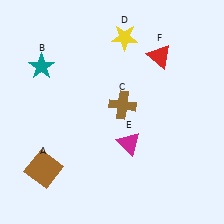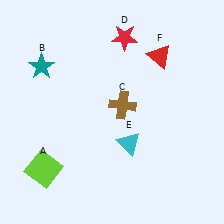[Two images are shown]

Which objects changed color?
A changed from brown to lime. D changed from yellow to red. E changed from magenta to cyan.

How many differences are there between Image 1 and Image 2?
There are 3 differences between the two images.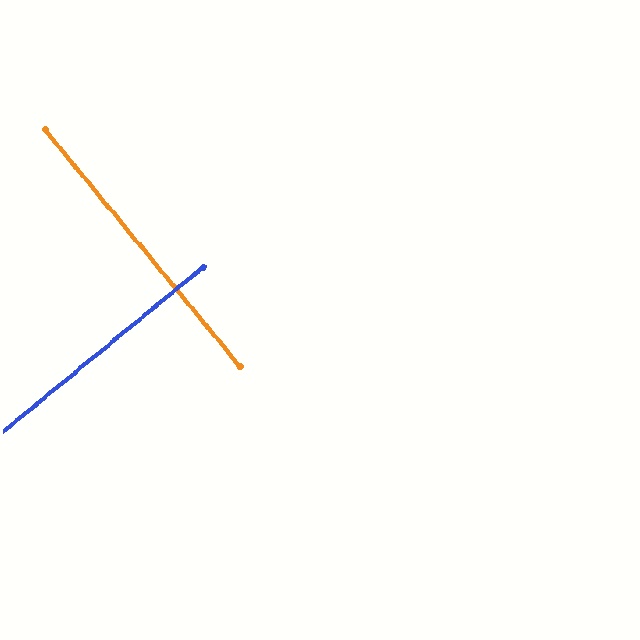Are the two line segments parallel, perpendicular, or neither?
Perpendicular — they meet at approximately 90°.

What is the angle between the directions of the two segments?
Approximately 90 degrees.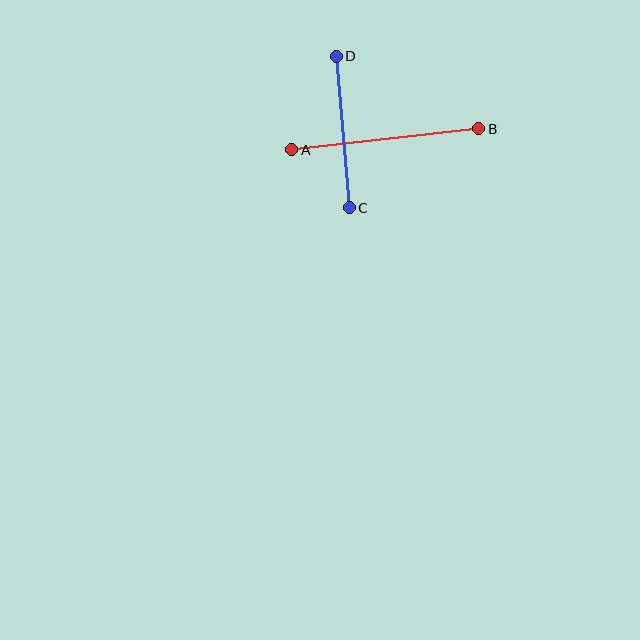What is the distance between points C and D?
The distance is approximately 152 pixels.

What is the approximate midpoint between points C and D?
The midpoint is at approximately (343, 132) pixels.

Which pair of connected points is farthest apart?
Points A and B are farthest apart.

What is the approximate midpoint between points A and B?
The midpoint is at approximately (385, 139) pixels.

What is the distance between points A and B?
The distance is approximately 188 pixels.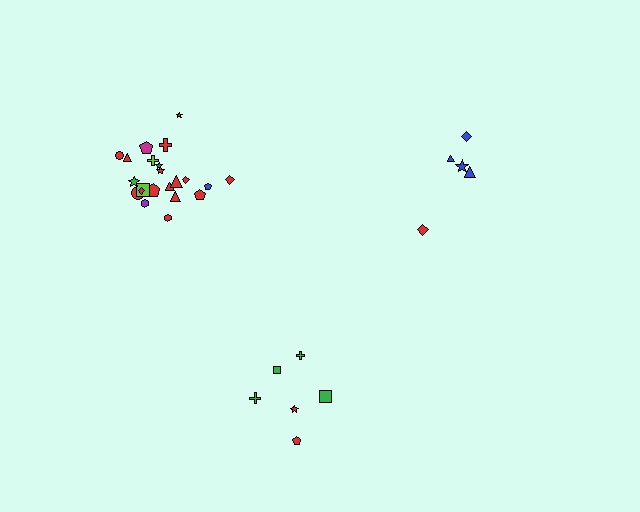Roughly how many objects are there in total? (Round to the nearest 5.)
Roughly 35 objects in total.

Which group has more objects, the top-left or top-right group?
The top-left group.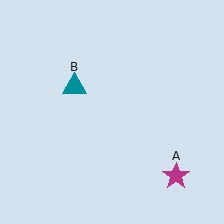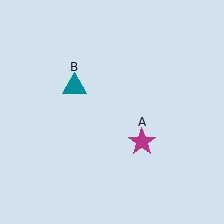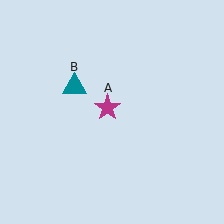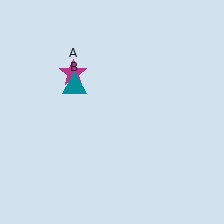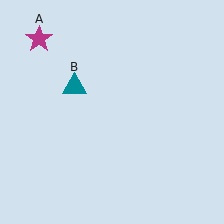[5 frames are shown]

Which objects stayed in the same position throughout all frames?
Teal triangle (object B) remained stationary.